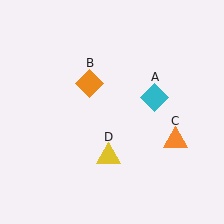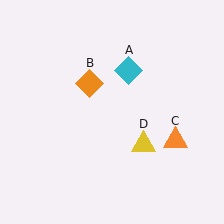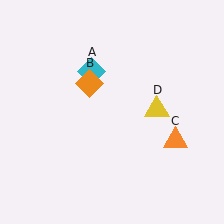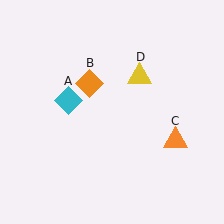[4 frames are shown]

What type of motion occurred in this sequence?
The cyan diamond (object A), yellow triangle (object D) rotated counterclockwise around the center of the scene.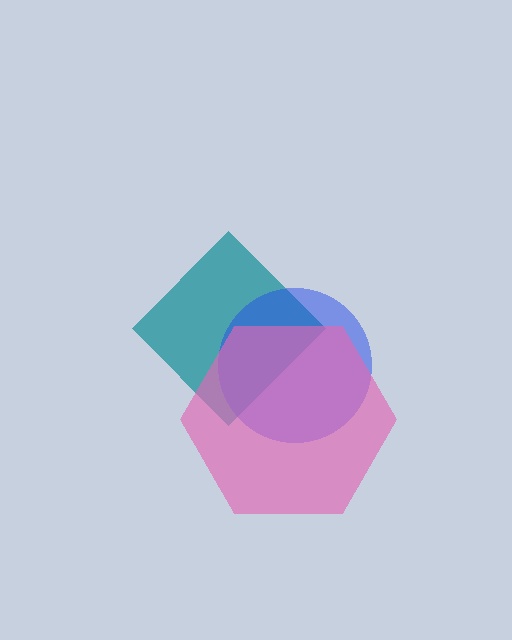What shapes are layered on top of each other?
The layered shapes are: a teal diamond, a blue circle, a pink hexagon.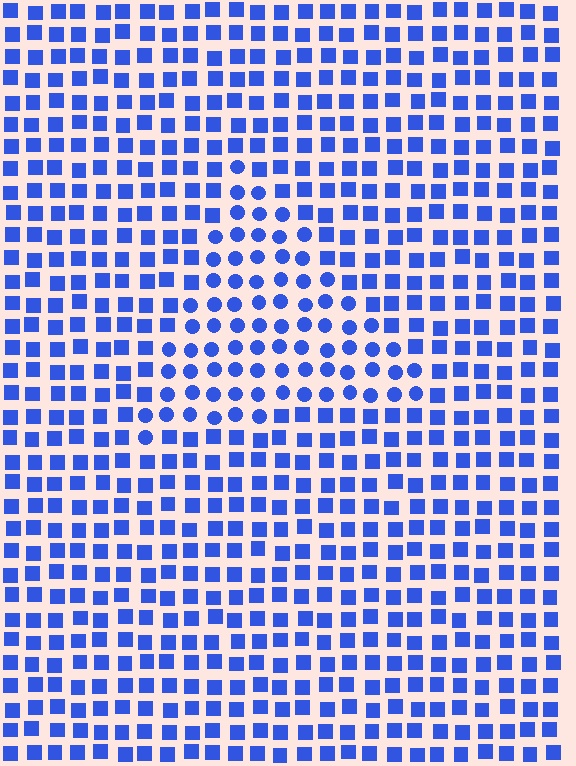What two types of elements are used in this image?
The image uses circles inside the triangle region and squares outside it.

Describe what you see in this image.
The image is filled with small blue elements arranged in a uniform grid. A triangle-shaped region contains circles, while the surrounding area contains squares. The boundary is defined purely by the change in element shape.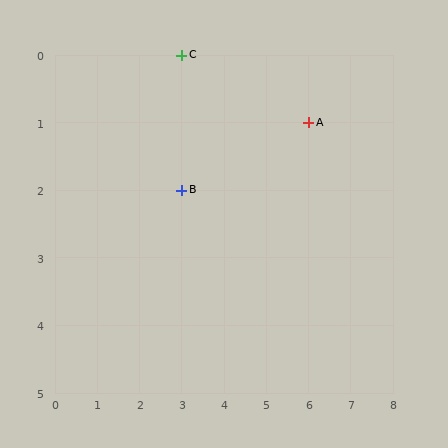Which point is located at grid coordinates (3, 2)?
Point B is at (3, 2).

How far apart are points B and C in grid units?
Points B and C are 2 rows apart.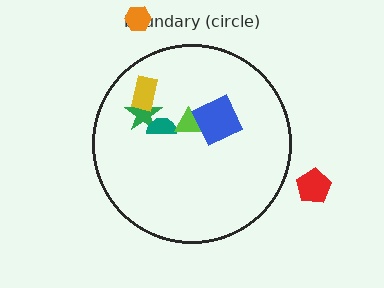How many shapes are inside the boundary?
5 inside, 2 outside.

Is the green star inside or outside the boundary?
Inside.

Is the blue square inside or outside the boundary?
Inside.